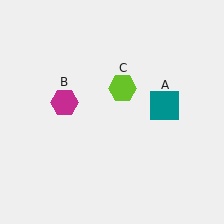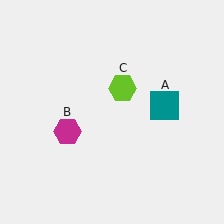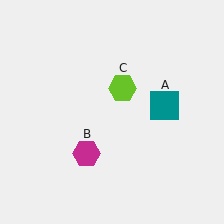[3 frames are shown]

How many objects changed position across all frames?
1 object changed position: magenta hexagon (object B).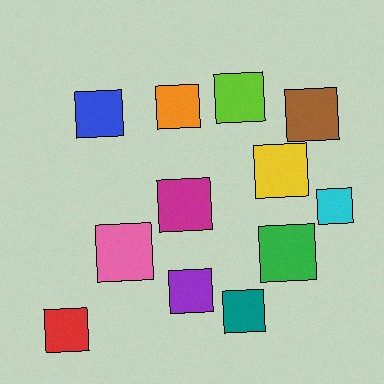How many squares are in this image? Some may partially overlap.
There are 12 squares.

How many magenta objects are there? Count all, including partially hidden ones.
There is 1 magenta object.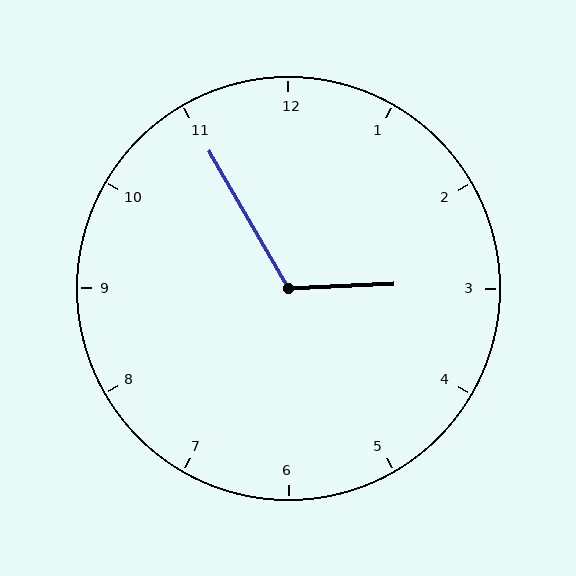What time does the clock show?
2:55.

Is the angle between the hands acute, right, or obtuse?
It is obtuse.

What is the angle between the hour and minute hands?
Approximately 118 degrees.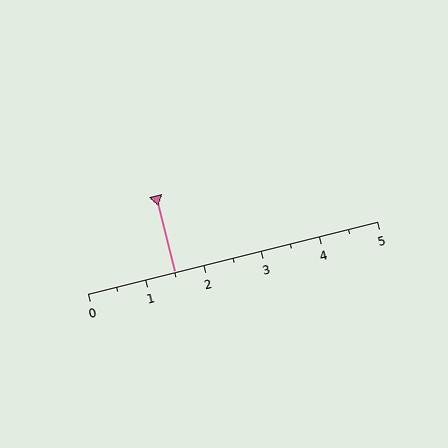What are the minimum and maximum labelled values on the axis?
The axis runs from 0 to 5.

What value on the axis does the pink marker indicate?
The marker indicates approximately 1.5.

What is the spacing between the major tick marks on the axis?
The major ticks are spaced 1 apart.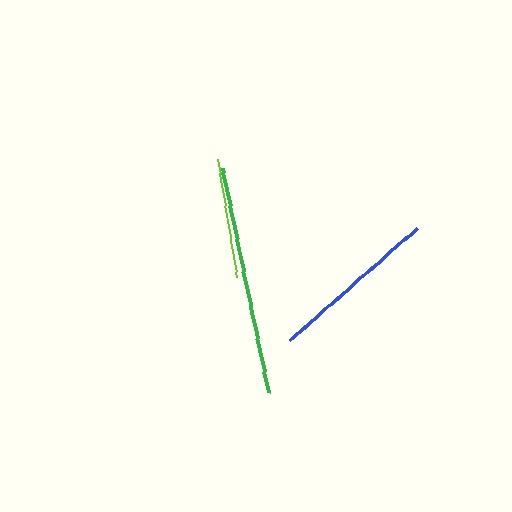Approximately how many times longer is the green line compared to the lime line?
The green line is approximately 1.9 times the length of the lime line.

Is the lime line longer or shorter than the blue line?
The blue line is longer than the lime line.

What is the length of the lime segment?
The lime segment is approximately 121 pixels long.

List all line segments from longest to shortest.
From longest to shortest: green, blue, lime.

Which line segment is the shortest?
The lime line is the shortest at approximately 121 pixels.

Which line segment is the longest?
The green line is the longest at approximately 230 pixels.